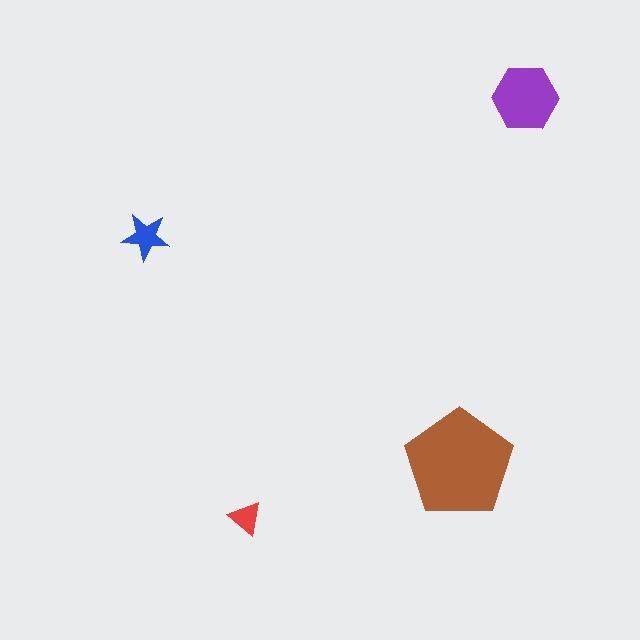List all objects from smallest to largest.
The red triangle, the blue star, the purple hexagon, the brown pentagon.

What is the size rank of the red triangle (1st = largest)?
4th.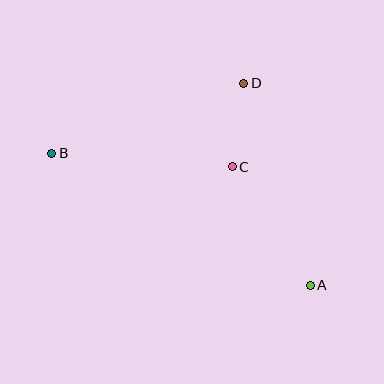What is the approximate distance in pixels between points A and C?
The distance between A and C is approximately 142 pixels.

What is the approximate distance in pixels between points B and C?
The distance between B and C is approximately 181 pixels.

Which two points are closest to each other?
Points C and D are closest to each other.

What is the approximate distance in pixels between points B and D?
The distance between B and D is approximately 204 pixels.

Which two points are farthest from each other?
Points A and B are farthest from each other.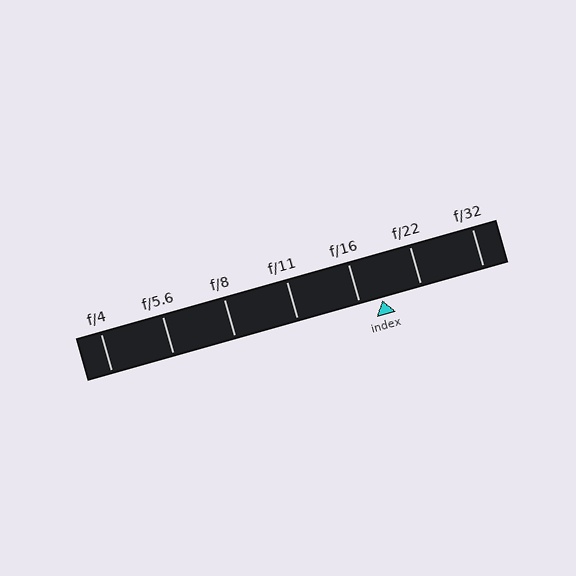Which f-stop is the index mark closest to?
The index mark is closest to f/16.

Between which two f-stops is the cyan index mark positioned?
The index mark is between f/16 and f/22.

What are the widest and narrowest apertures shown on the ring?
The widest aperture shown is f/4 and the narrowest is f/32.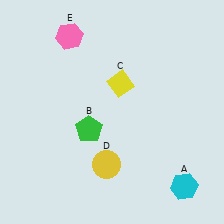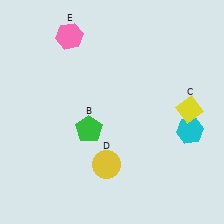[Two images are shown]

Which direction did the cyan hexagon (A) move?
The cyan hexagon (A) moved up.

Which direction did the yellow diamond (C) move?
The yellow diamond (C) moved right.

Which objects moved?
The objects that moved are: the cyan hexagon (A), the yellow diamond (C).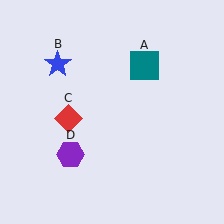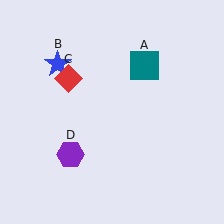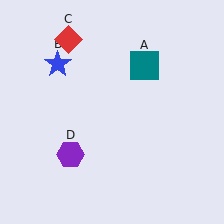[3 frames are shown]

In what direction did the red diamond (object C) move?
The red diamond (object C) moved up.